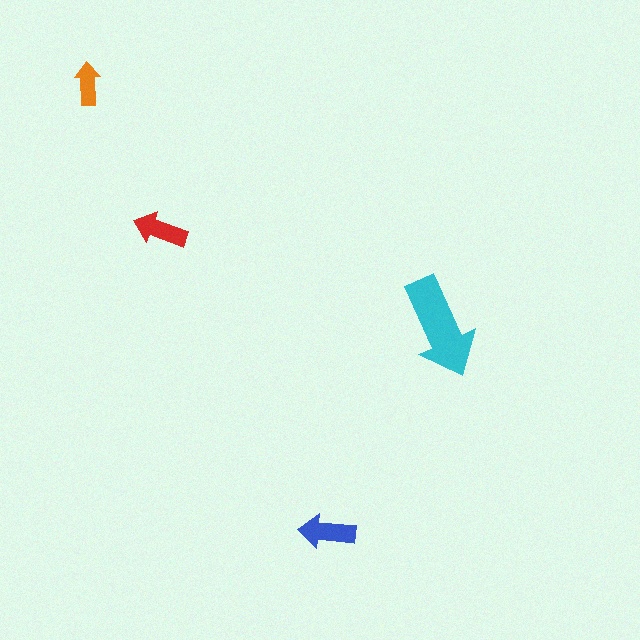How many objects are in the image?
There are 4 objects in the image.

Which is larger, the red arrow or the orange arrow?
The red one.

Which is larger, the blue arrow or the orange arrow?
The blue one.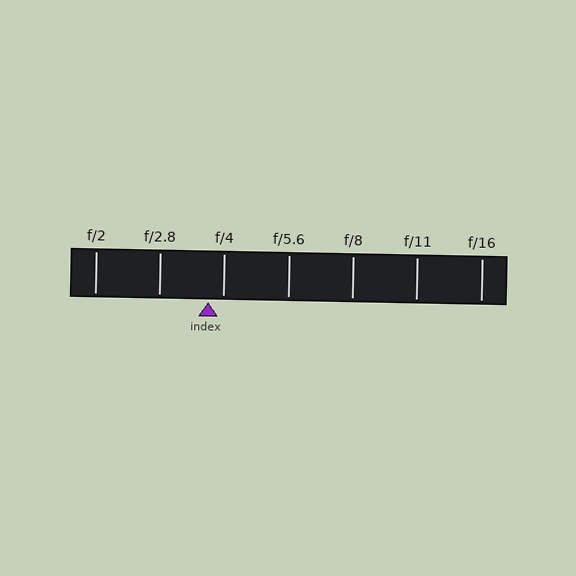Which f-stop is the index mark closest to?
The index mark is closest to f/4.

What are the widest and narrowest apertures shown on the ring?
The widest aperture shown is f/2 and the narrowest is f/16.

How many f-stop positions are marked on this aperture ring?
There are 7 f-stop positions marked.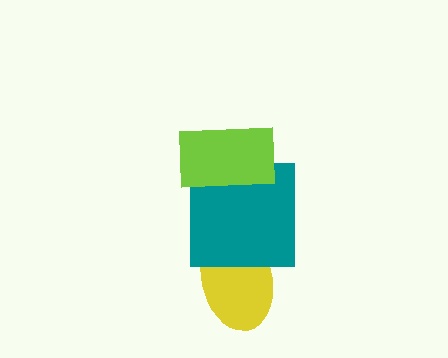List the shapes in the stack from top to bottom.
From top to bottom: the lime rectangle, the teal square, the yellow ellipse.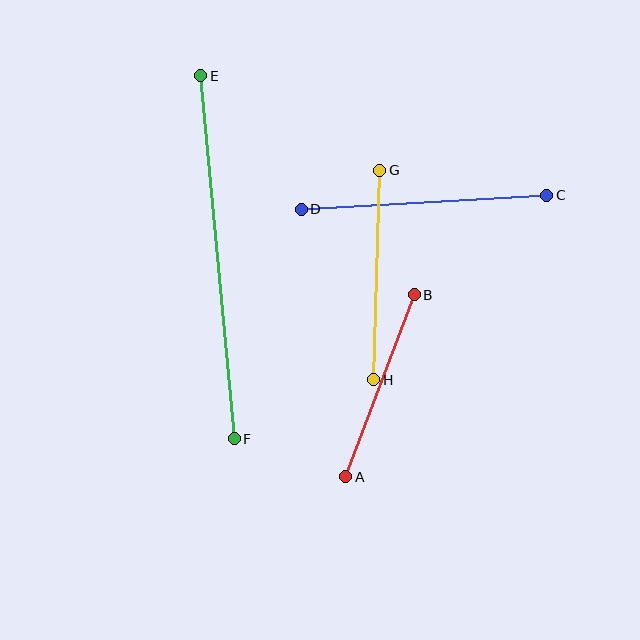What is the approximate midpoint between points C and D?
The midpoint is at approximately (424, 202) pixels.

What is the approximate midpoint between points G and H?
The midpoint is at approximately (377, 275) pixels.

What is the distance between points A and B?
The distance is approximately 194 pixels.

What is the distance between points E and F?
The distance is approximately 364 pixels.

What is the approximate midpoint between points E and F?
The midpoint is at approximately (217, 257) pixels.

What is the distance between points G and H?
The distance is approximately 210 pixels.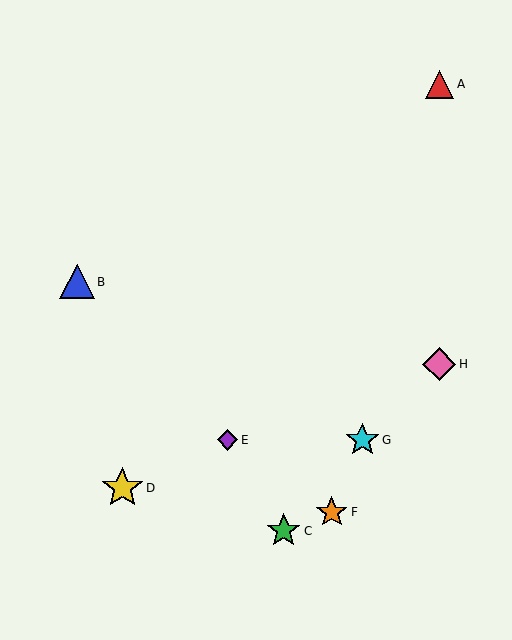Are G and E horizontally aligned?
Yes, both are at y≈440.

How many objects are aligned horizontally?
2 objects (E, G) are aligned horizontally.